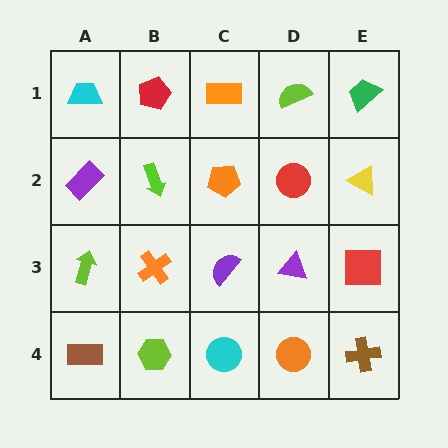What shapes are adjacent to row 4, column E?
A red square (row 3, column E), an orange circle (row 4, column D).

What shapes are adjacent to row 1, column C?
An orange pentagon (row 2, column C), a red pentagon (row 1, column B), a lime semicircle (row 1, column D).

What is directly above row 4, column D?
A purple triangle.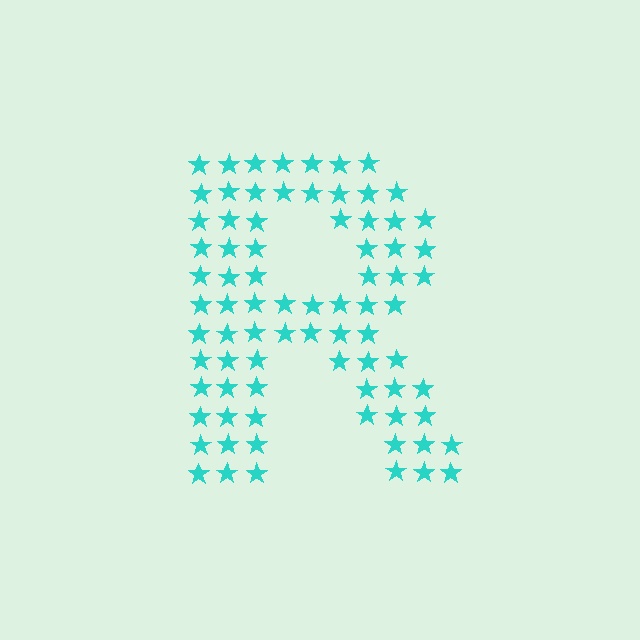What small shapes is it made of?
It is made of small stars.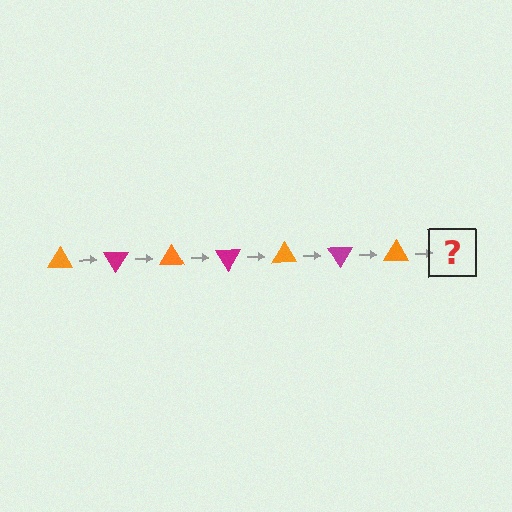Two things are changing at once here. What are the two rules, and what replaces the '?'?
The two rules are that it rotates 60 degrees each step and the color cycles through orange and magenta. The '?' should be a magenta triangle, rotated 420 degrees from the start.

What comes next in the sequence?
The next element should be a magenta triangle, rotated 420 degrees from the start.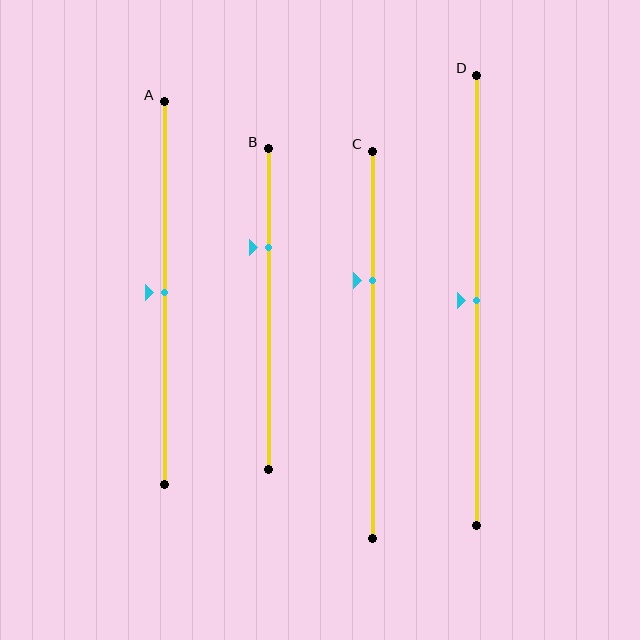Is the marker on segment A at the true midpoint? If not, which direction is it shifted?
Yes, the marker on segment A is at the true midpoint.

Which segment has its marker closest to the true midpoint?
Segment A has its marker closest to the true midpoint.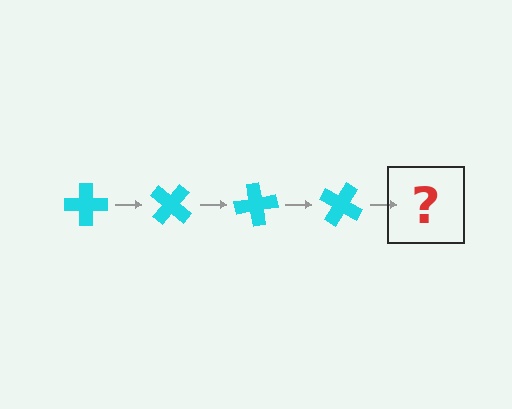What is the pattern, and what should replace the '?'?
The pattern is that the cross rotates 40 degrees each step. The '?' should be a cyan cross rotated 160 degrees.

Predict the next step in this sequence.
The next step is a cyan cross rotated 160 degrees.